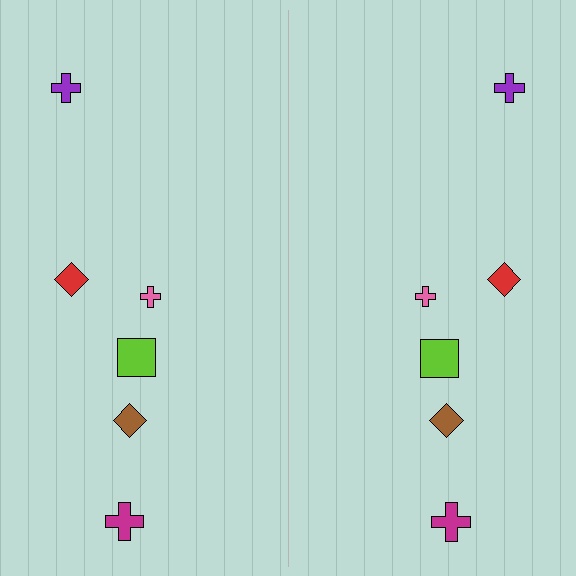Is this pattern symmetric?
Yes, this pattern has bilateral (reflection) symmetry.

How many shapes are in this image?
There are 12 shapes in this image.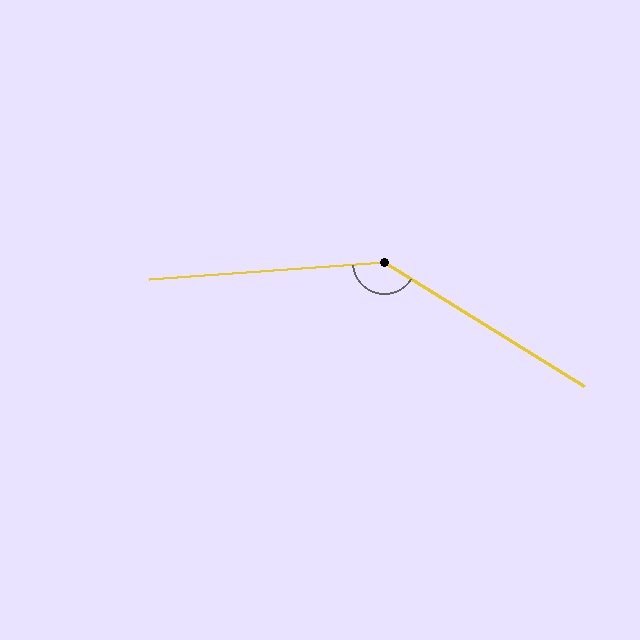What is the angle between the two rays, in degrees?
Approximately 144 degrees.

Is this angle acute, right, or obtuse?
It is obtuse.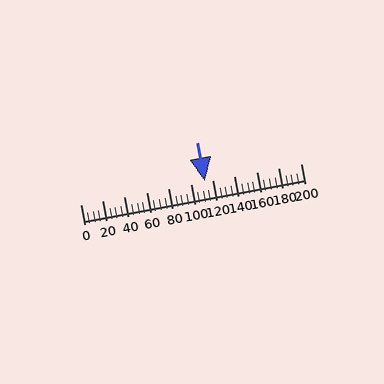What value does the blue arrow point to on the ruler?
The blue arrow points to approximately 113.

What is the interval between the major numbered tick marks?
The major tick marks are spaced 20 units apart.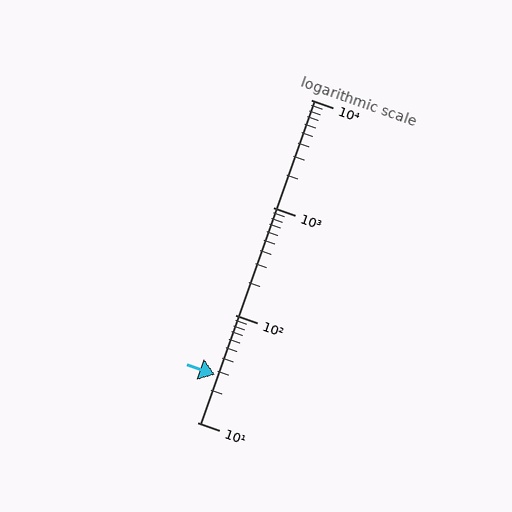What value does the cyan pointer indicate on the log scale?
The pointer indicates approximately 28.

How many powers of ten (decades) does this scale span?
The scale spans 3 decades, from 10 to 10000.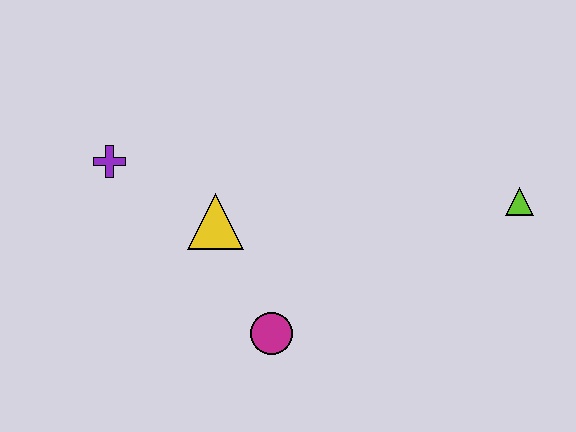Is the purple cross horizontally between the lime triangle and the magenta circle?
No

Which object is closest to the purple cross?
The yellow triangle is closest to the purple cross.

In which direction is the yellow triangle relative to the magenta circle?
The yellow triangle is above the magenta circle.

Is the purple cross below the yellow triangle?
No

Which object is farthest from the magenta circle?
The lime triangle is farthest from the magenta circle.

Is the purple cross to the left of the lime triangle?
Yes